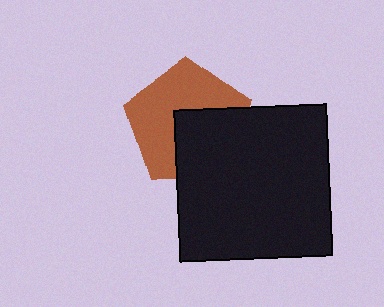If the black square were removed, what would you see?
You would see the complete brown pentagon.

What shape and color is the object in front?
The object in front is a black square.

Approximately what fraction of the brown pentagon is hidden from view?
Roughly 41% of the brown pentagon is hidden behind the black square.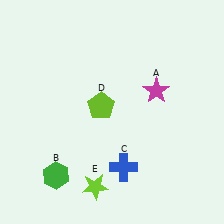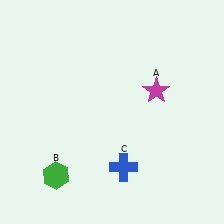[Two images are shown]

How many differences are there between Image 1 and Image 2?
There are 2 differences between the two images.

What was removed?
The lime star (E), the lime pentagon (D) were removed in Image 2.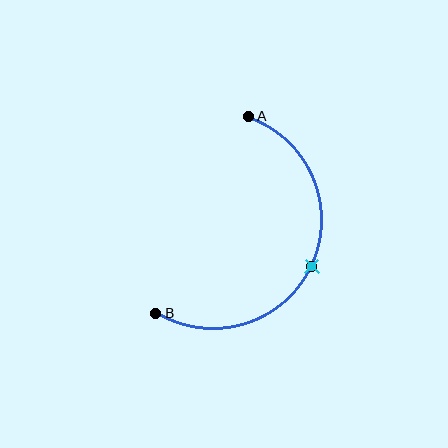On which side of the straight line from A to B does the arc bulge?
The arc bulges to the right of the straight line connecting A and B.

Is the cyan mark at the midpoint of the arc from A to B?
Yes. The cyan mark lies on the arc at equal arc-length from both A and B — it is the arc midpoint.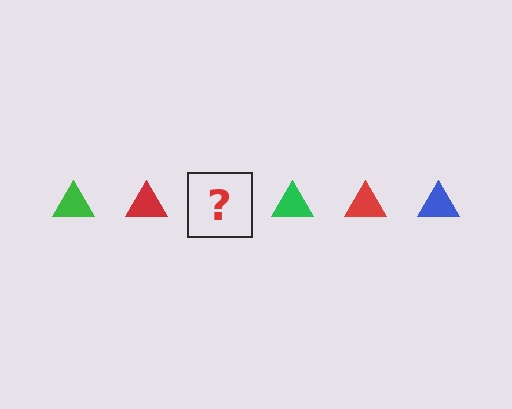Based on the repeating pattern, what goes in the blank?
The blank should be a blue triangle.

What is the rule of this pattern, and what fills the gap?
The rule is that the pattern cycles through green, red, blue triangles. The gap should be filled with a blue triangle.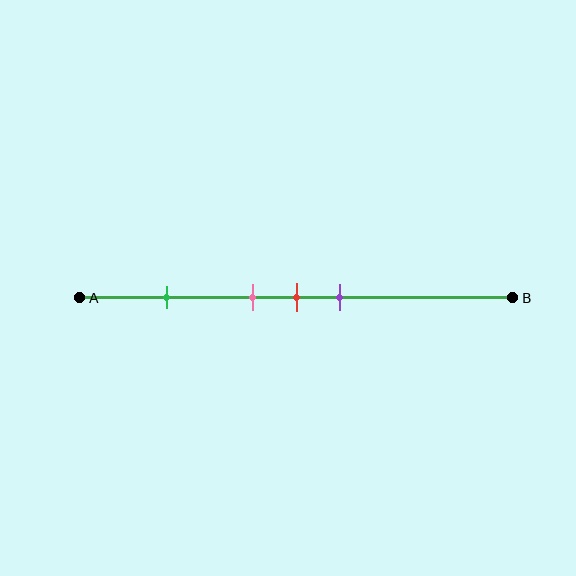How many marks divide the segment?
There are 4 marks dividing the segment.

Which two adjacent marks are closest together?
The pink and red marks are the closest adjacent pair.